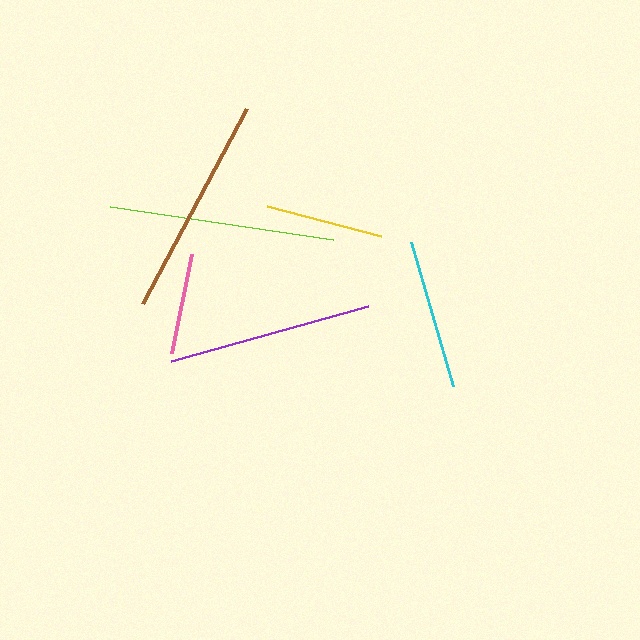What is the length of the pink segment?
The pink segment is approximately 101 pixels long.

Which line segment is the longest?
The lime line is the longest at approximately 226 pixels.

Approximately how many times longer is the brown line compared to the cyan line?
The brown line is approximately 1.5 times the length of the cyan line.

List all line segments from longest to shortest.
From longest to shortest: lime, brown, purple, cyan, yellow, pink.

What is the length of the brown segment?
The brown segment is approximately 221 pixels long.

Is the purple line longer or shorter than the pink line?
The purple line is longer than the pink line.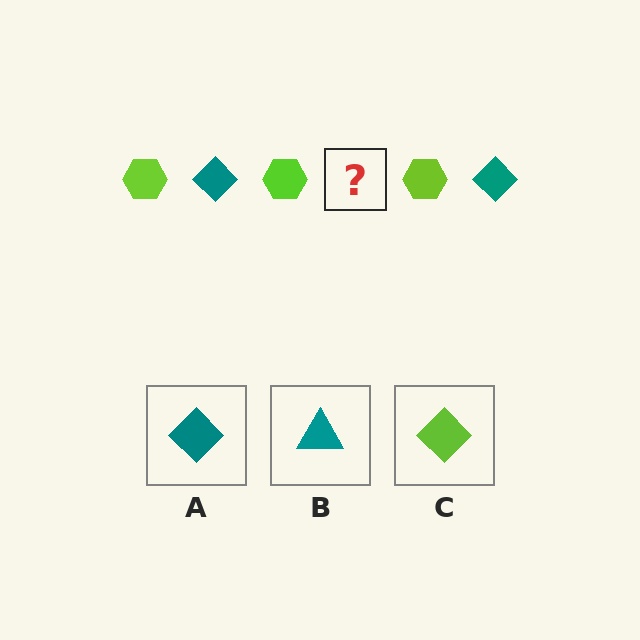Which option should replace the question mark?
Option A.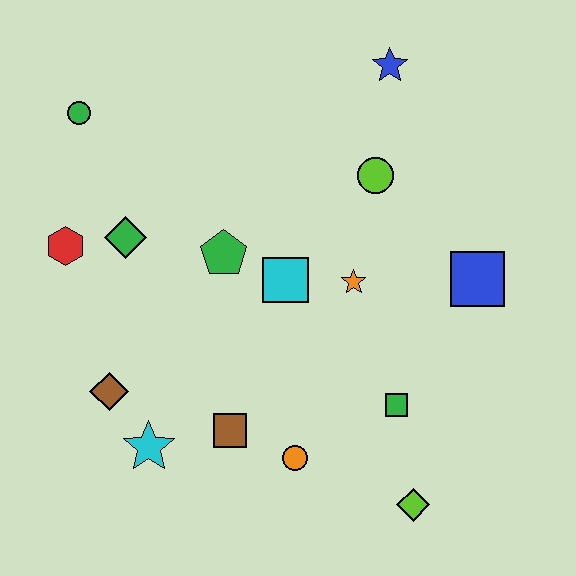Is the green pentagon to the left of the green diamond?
No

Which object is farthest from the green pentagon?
The lime diamond is farthest from the green pentagon.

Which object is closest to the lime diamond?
The green square is closest to the lime diamond.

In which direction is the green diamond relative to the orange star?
The green diamond is to the left of the orange star.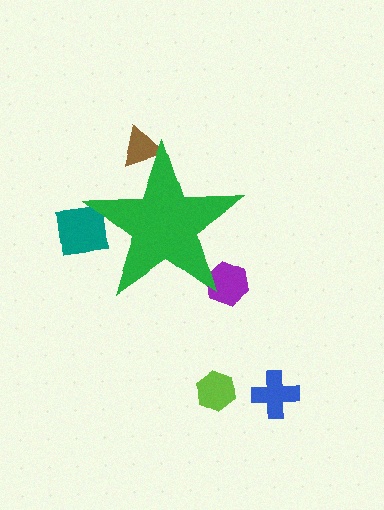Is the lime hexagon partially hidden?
No, the lime hexagon is fully visible.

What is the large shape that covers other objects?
A green star.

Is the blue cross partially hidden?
No, the blue cross is fully visible.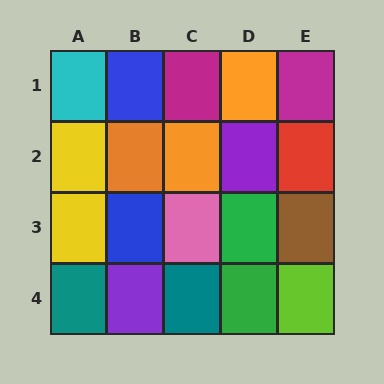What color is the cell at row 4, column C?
Teal.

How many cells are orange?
3 cells are orange.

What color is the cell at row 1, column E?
Magenta.